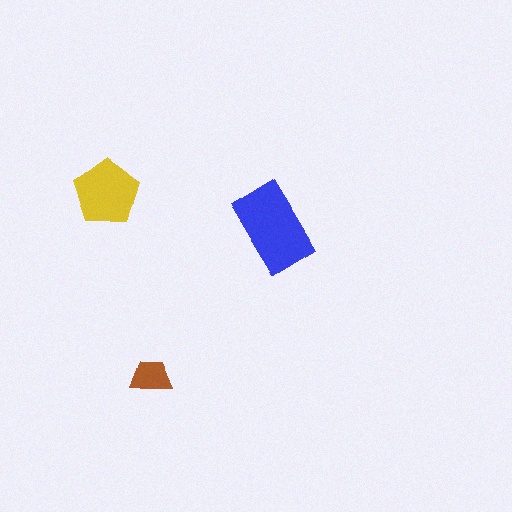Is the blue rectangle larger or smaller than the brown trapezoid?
Larger.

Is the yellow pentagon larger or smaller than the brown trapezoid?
Larger.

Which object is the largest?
The blue rectangle.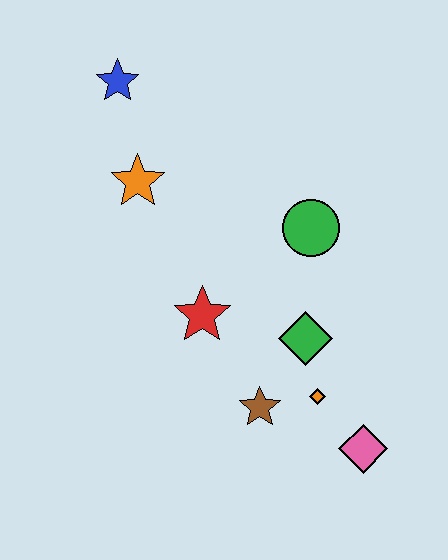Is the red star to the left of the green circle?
Yes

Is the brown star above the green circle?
No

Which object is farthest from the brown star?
The blue star is farthest from the brown star.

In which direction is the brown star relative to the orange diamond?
The brown star is to the left of the orange diamond.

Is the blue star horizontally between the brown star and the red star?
No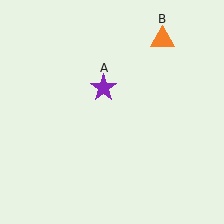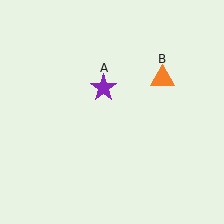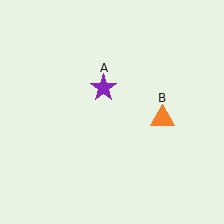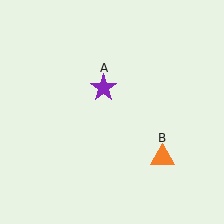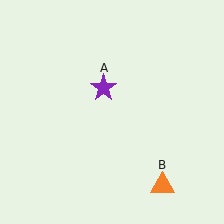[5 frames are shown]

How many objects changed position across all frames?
1 object changed position: orange triangle (object B).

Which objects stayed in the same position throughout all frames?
Purple star (object A) remained stationary.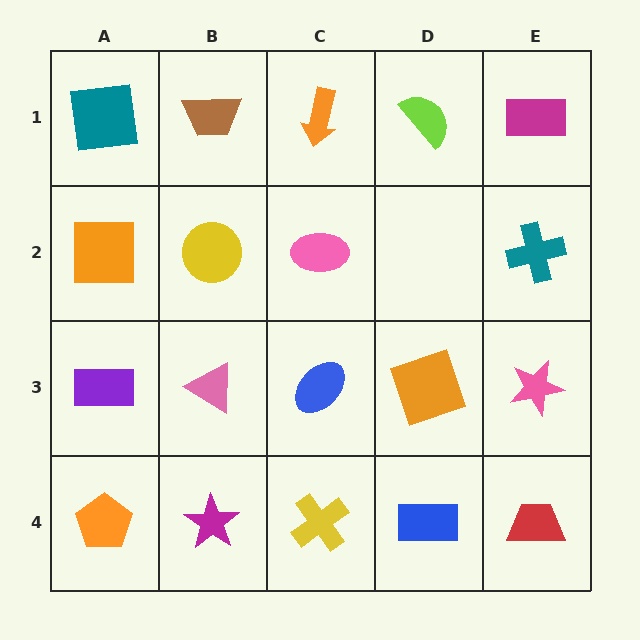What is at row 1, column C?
An orange arrow.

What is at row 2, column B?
A yellow circle.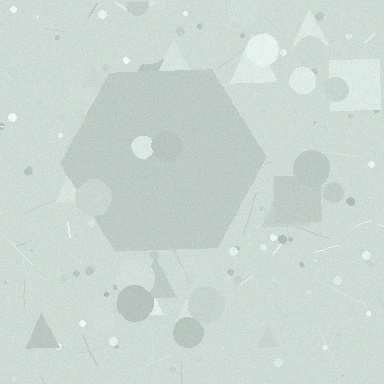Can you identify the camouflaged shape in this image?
The camouflaged shape is a hexagon.